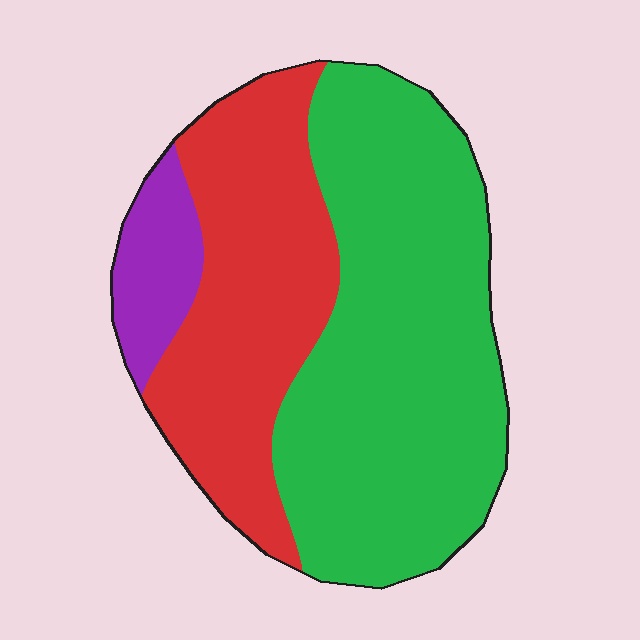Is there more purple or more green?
Green.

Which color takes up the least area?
Purple, at roughly 10%.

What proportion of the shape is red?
Red takes up about one third (1/3) of the shape.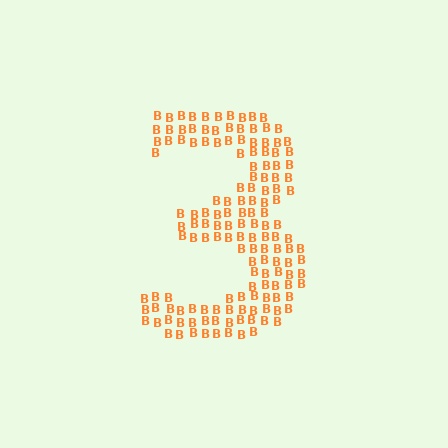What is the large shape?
The large shape is the digit 3.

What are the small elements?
The small elements are letter B's.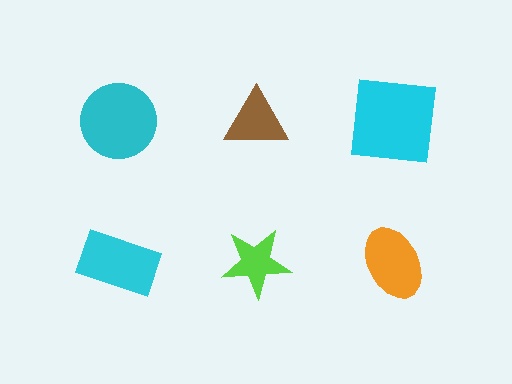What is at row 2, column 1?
A cyan rectangle.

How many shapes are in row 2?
3 shapes.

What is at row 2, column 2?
A lime star.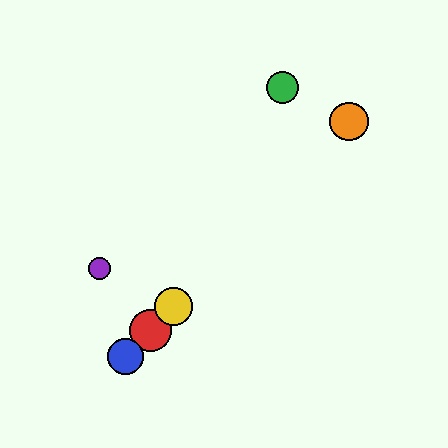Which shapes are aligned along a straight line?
The red circle, the blue circle, the yellow circle, the orange circle are aligned along a straight line.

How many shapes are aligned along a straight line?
4 shapes (the red circle, the blue circle, the yellow circle, the orange circle) are aligned along a straight line.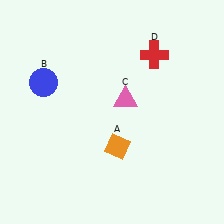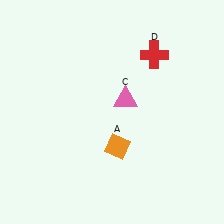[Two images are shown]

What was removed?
The blue circle (B) was removed in Image 2.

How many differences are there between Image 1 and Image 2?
There is 1 difference between the two images.